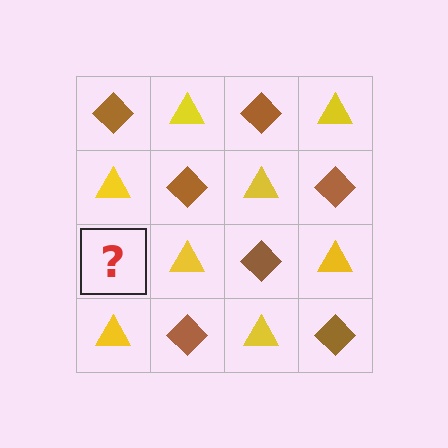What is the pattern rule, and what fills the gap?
The rule is that it alternates brown diamond and yellow triangle in a checkerboard pattern. The gap should be filled with a brown diamond.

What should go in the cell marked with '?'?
The missing cell should contain a brown diamond.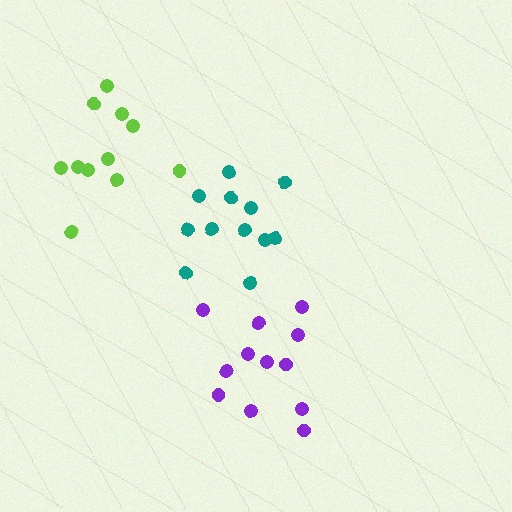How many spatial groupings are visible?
There are 3 spatial groupings.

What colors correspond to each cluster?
The clusters are colored: teal, purple, lime.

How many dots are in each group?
Group 1: 12 dots, Group 2: 12 dots, Group 3: 11 dots (35 total).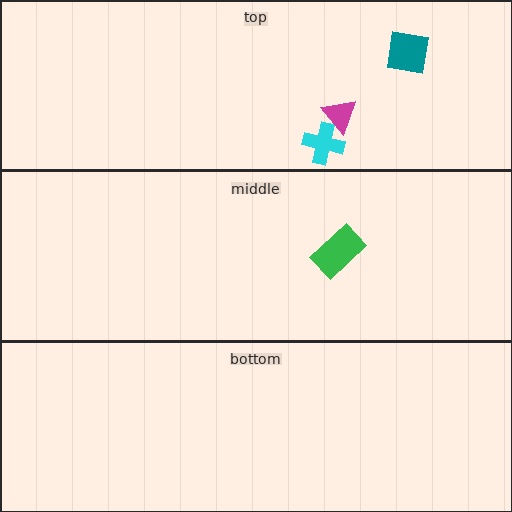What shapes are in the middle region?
The green rectangle.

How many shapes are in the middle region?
1.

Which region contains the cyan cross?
The top region.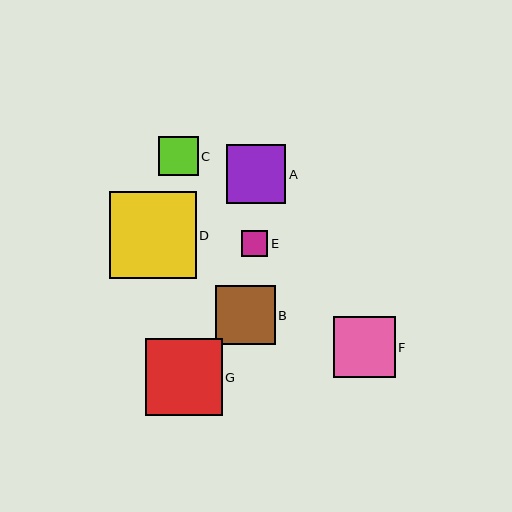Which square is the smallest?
Square E is the smallest with a size of approximately 26 pixels.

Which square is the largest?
Square D is the largest with a size of approximately 87 pixels.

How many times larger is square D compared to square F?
Square D is approximately 1.4 times the size of square F.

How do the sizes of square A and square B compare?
Square A and square B are approximately the same size.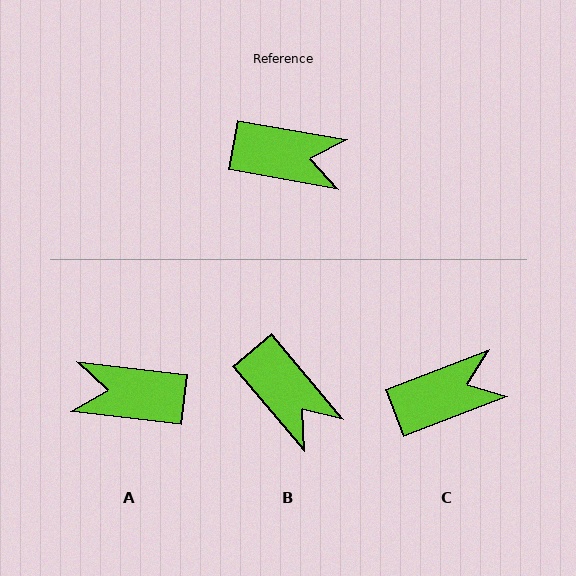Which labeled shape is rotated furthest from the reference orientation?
A, about 177 degrees away.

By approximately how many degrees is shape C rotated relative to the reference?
Approximately 31 degrees counter-clockwise.